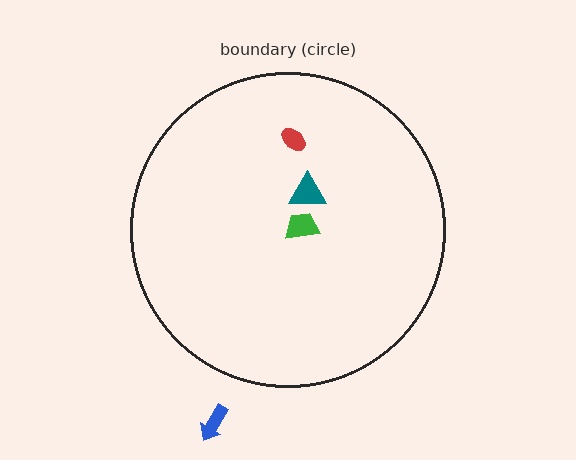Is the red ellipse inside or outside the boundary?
Inside.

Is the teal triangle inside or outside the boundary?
Inside.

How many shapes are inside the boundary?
3 inside, 1 outside.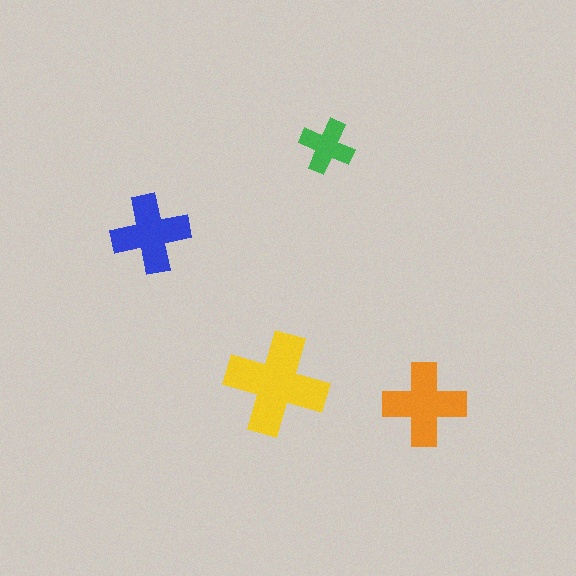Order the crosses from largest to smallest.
the yellow one, the orange one, the blue one, the green one.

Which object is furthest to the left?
The blue cross is leftmost.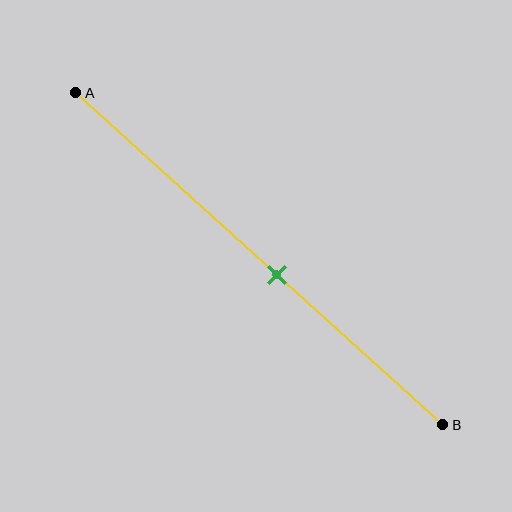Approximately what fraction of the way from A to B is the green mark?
The green mark is approximately 55% of the way from A to B.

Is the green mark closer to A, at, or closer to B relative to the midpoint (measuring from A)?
The green mark is closer to point B than the midpoint of segment AB.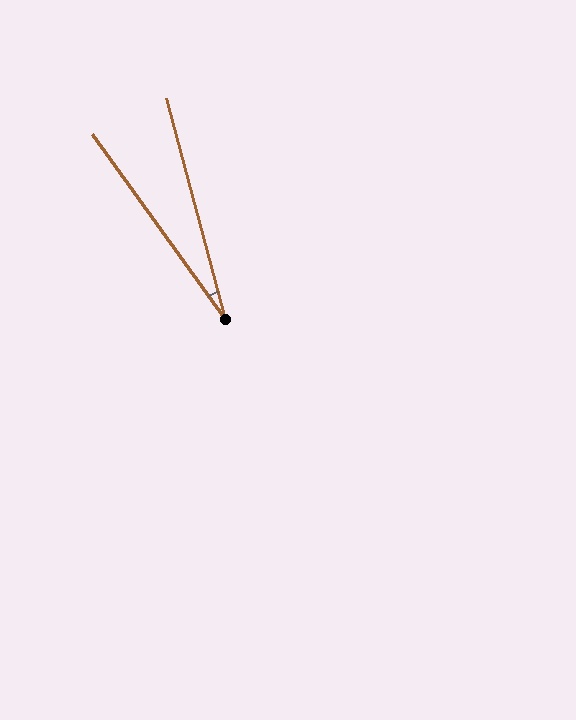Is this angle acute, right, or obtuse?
It is acute.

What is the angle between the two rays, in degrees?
Approximately 21 degrees.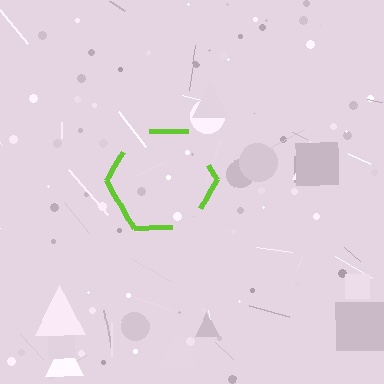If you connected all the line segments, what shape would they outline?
They would outline a hexagon.